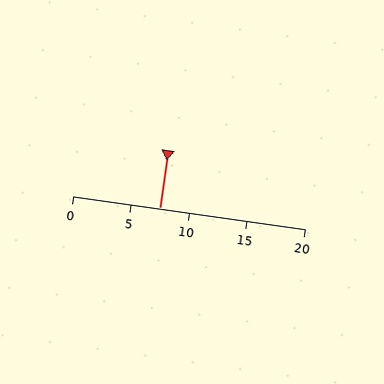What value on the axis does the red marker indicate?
The marker indicates approximately 7.5.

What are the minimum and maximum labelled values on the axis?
The axis runs from 0 to 20.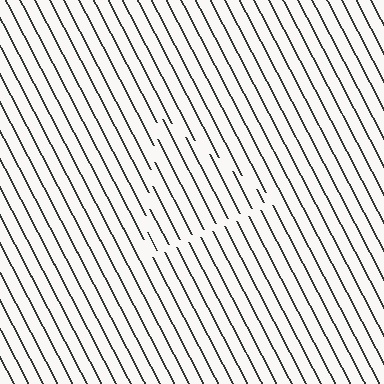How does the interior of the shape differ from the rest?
The interior of the shape contains the same grating, shifted by half a period — the contour is defined by the phase discontinuity where line-ends from the inner and outer gratings abut.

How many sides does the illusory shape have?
3 sides — the line-ends trace a triangle.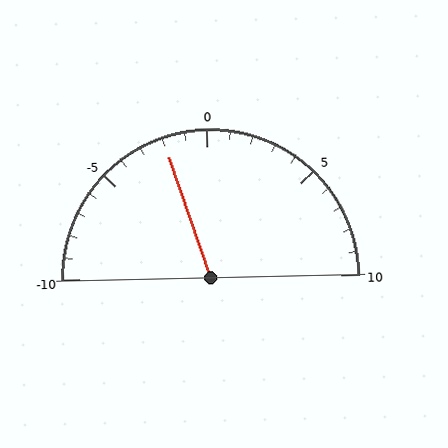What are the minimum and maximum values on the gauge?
The gauge ranges from -10 to 10.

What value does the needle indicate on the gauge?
The needle indicates approximately -2.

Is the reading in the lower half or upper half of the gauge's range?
The reading is in the lower half of the range (-10 to 10).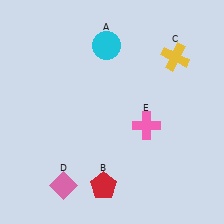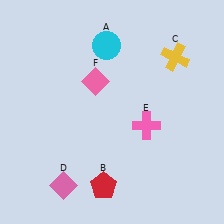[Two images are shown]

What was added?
A pink diamond (F) was added in Image 2.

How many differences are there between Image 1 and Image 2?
There is 1 difference between the two images.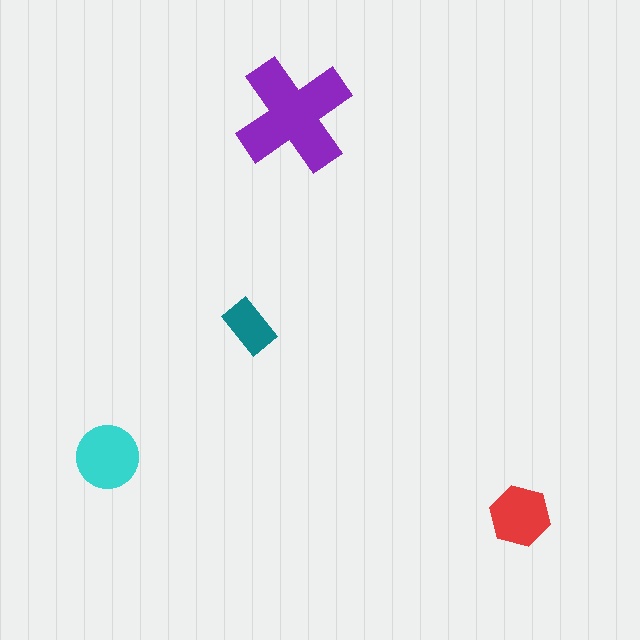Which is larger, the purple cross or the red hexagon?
The purple cross.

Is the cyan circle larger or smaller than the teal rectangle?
Larger.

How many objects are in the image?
There are 4 objects in the image.